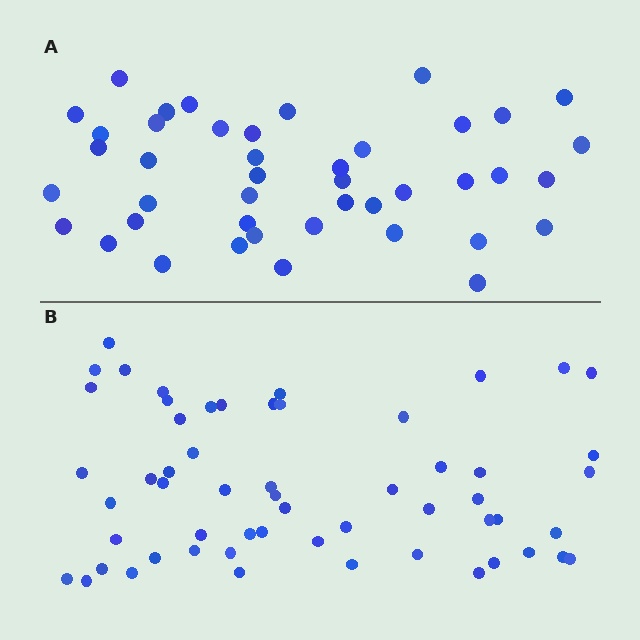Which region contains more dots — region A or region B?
Region B (the bottom region) has more dots.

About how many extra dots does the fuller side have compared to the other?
Region B has approximately 15 more dots than region A.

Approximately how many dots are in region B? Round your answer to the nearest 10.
About 60 dots. (The exact count is 57, which rounds to 60.)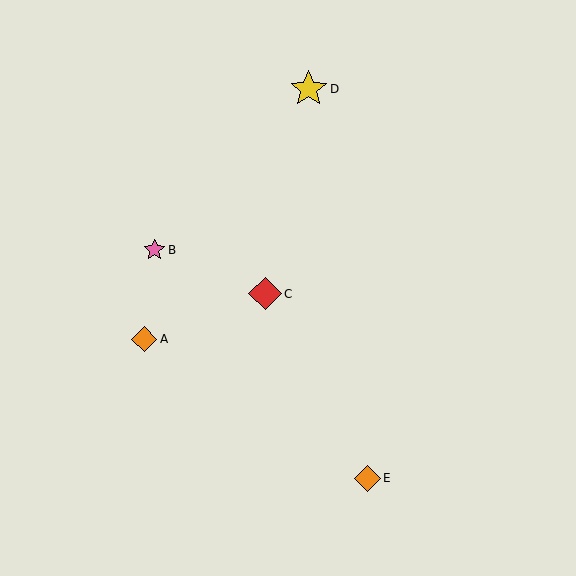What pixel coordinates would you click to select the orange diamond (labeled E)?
Click at (367, 478) to select the orange diamond E.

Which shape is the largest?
The yellow star (labeled D) is the largest.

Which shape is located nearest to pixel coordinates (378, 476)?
The orange diamond (labeled E) at (367, 478) is nearest to that location.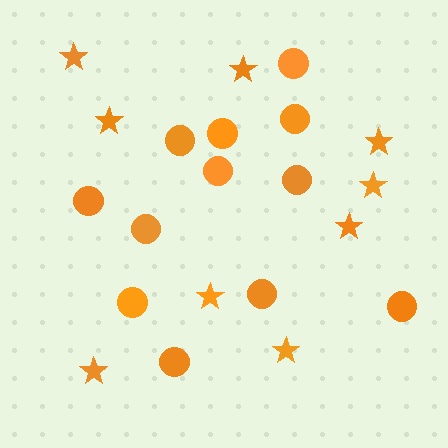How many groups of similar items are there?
There are 2 groups: one group of stars (9) and one group of circles (12).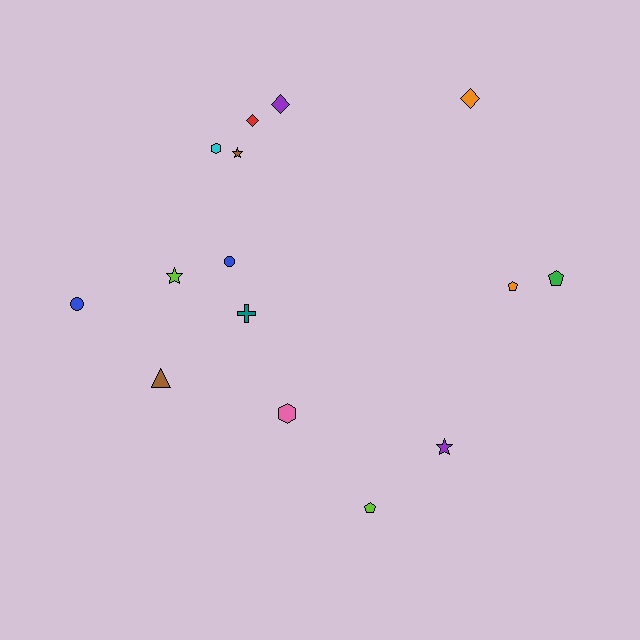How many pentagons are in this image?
There are 3 pentagons.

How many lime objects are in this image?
There are 2 lime objects.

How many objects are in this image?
There are 15 objects.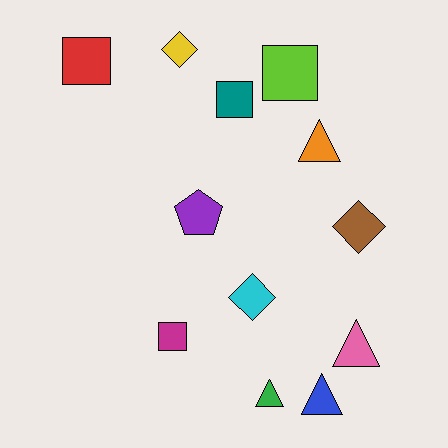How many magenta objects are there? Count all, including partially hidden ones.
There is 1 magenta object.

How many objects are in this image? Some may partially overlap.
There are 12 objects.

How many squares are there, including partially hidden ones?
There are 4 squares.